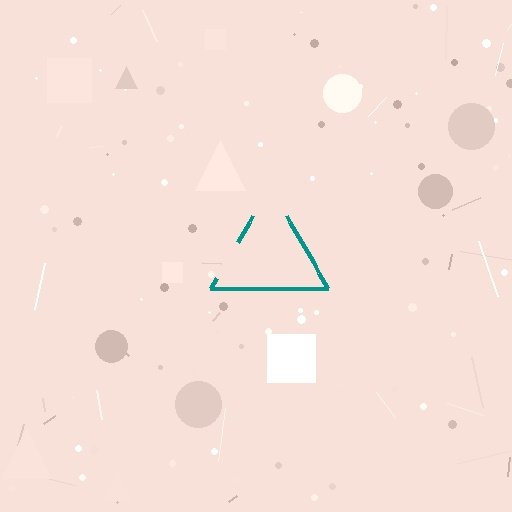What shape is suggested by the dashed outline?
The dashed outline suggests a triangle.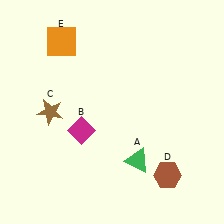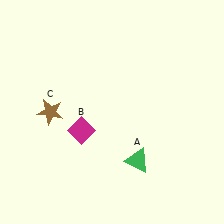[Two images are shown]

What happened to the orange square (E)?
The orange square (E) was removed in Image 2. It was in the top-left area of Image 1.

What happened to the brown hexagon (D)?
The brown hexagon (D) was removed in Image 2. It was in the bottom-right area of Image 1.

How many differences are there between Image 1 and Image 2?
There are 2 differences between the two images.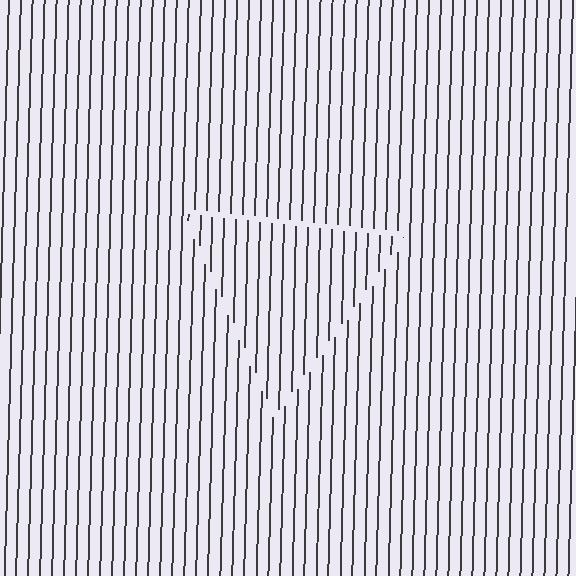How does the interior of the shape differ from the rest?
The interior of the shape contains the same grating, shifted by half a period — the contour is defined by the phase discontinuity where line-ends from the inner and outer gratings abut.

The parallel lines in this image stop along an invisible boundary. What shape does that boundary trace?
An illusory triangle. The interior of the shape contains the same grating, shifted by half a period — the contour is defined by the phase discontinuity where line-ends from the inner and outer gratings abut.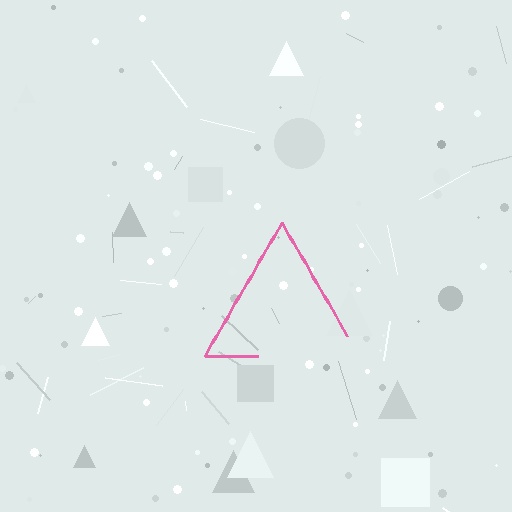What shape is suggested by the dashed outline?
The dashed outline suggests a triangle.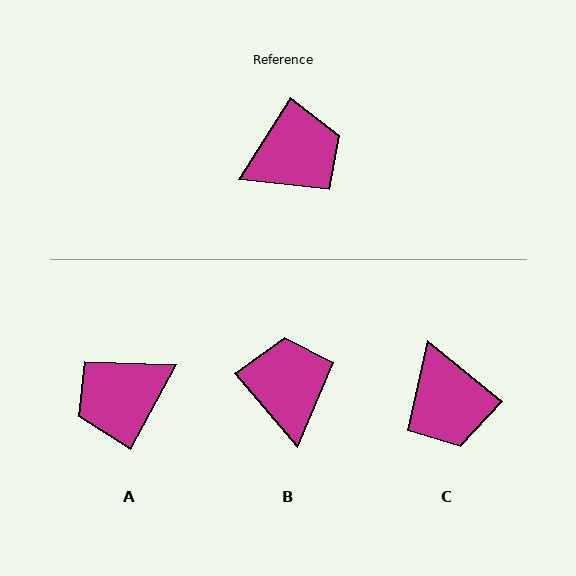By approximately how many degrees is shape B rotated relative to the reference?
Approximately 73 degrees counter-clockwise.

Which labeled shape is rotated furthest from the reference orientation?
A, about 176 degrees away.